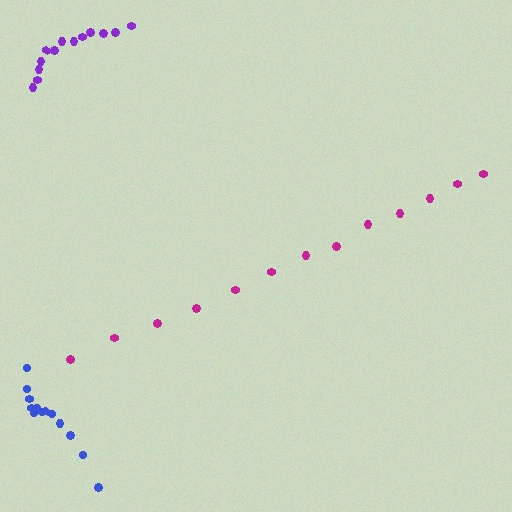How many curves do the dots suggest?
There are 3 distinct paths.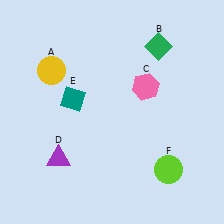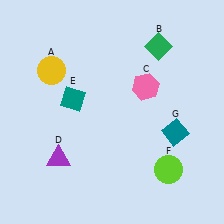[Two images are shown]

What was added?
A teal diamond (G) was added in Image 2.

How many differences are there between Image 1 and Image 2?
There is 1 difference between the two images.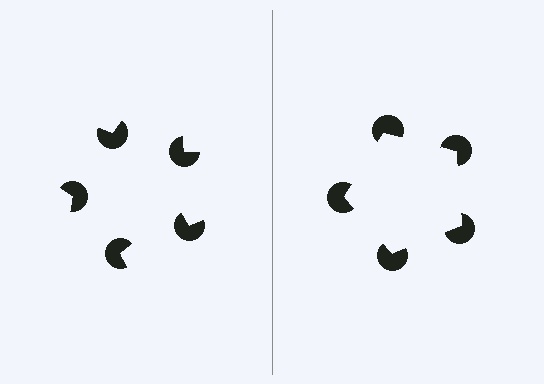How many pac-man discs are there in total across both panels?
10 — 5 on each side.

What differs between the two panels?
The pac-man discs are positioned identically on both sides; only the wedge orientations differ. On the right they align to a pentagon; on the left they are misaligned.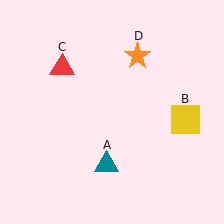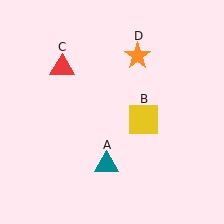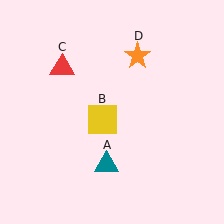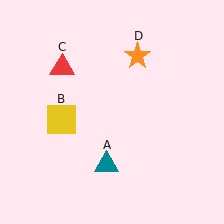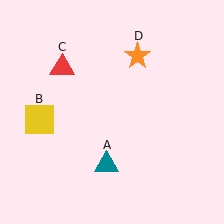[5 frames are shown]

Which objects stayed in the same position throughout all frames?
Teal triangle (object A) and red triangle (object C) and orange star (object D) remained stationary.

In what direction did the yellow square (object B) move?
The yellow square (object B) moved left.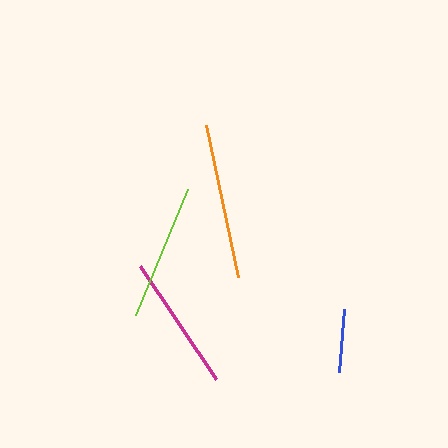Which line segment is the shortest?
The blue line is the shortest at approximately 62 pixels.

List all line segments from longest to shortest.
From longest to shortest: orange, lime, magenta, blue.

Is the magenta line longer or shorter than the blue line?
The magenta line is longer than the blue line.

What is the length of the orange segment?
The orange segment is approximately 155 pixels long.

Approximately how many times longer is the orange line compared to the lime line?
The orange line is approximately 1.1 times the length of the lime line.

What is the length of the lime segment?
The lime segment is approximately 137 pixels long.